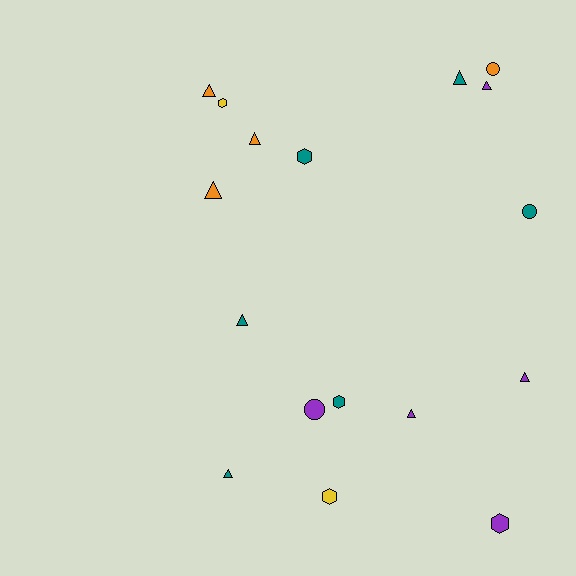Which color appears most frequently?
Teal, with 6 objects.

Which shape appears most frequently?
Triangle, with 9 objects.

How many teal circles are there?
There is 1 teal circle.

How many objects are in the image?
There are 17 objects.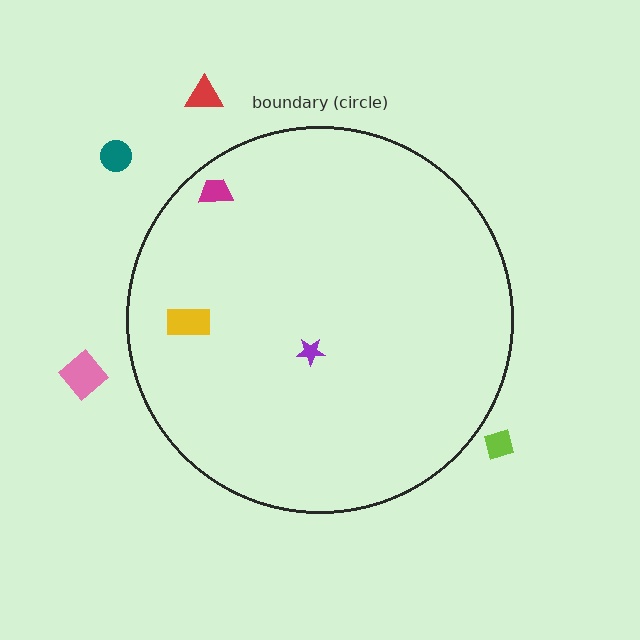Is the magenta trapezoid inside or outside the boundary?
Inside.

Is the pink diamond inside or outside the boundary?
Outside.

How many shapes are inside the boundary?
3 inside, 4 outside.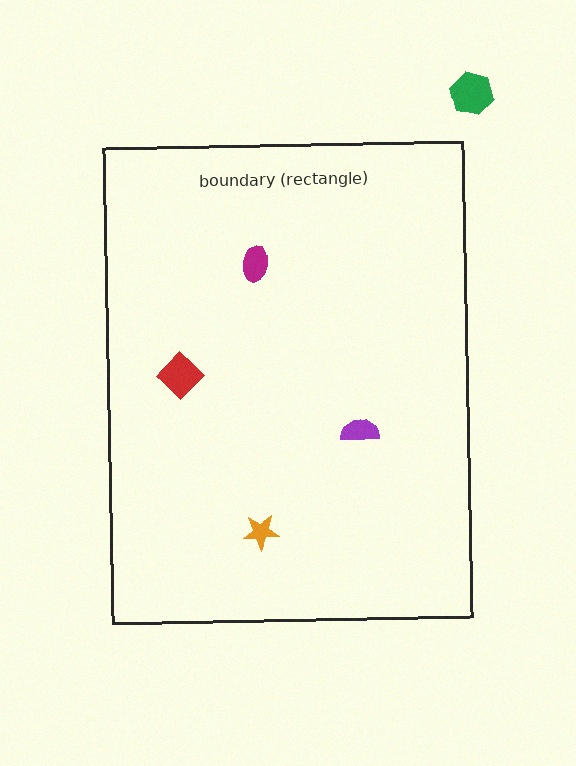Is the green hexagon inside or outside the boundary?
Outside.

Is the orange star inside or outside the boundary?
Inside.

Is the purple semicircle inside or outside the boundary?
Inside.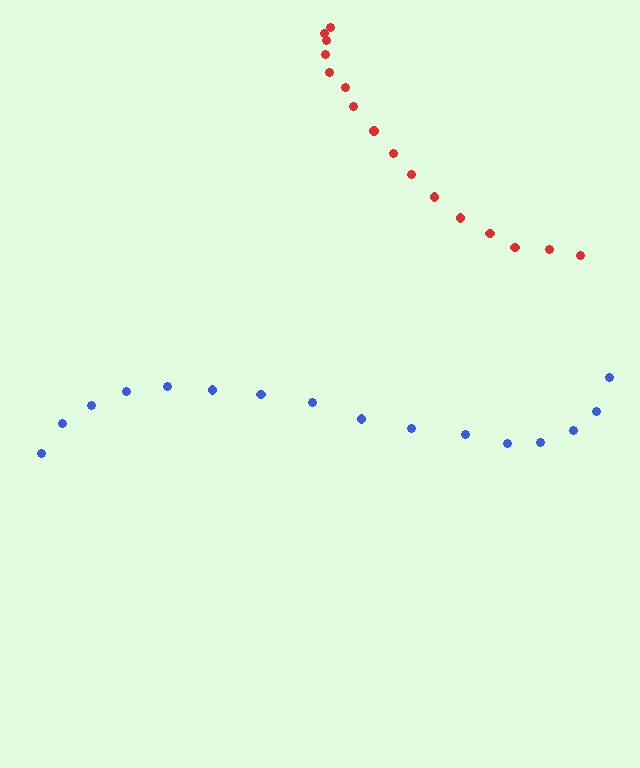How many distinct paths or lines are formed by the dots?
There are 2 distinct paths.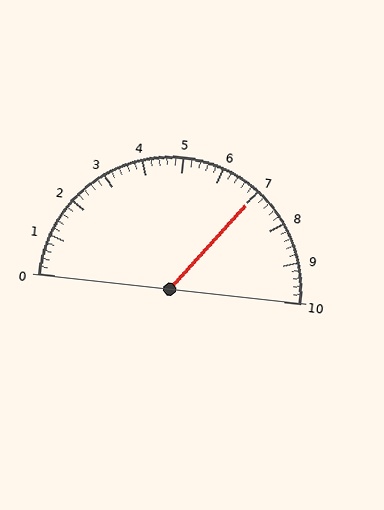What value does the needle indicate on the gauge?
The needle indicates approximately 7.0.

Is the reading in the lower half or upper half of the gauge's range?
The reading is in the upper half of the range (0 to 10).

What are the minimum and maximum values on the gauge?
The gauge ranges from 0 to 10.